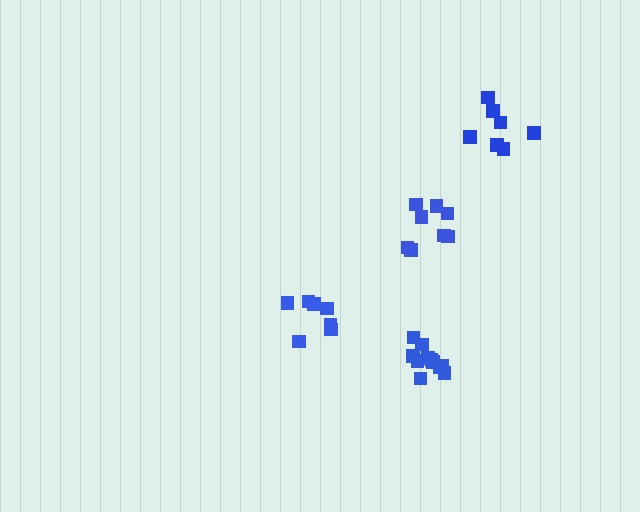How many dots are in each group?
Group 1: 11 dots, Group 2: 7 dots, Group 3: 8 dots, Group 4: 7 dots (33 total).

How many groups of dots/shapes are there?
There are 4 groups.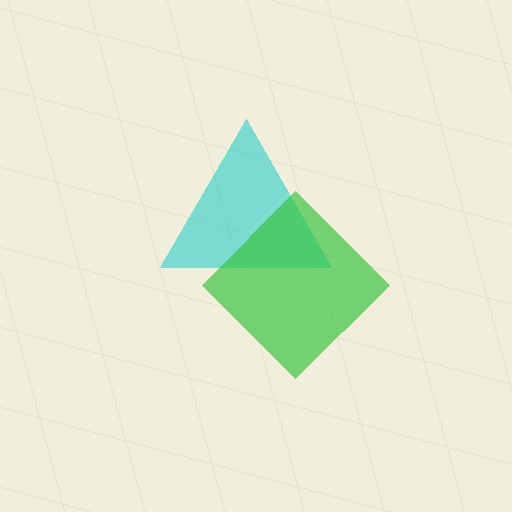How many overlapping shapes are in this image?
There are 2 overlapping shapes in the image.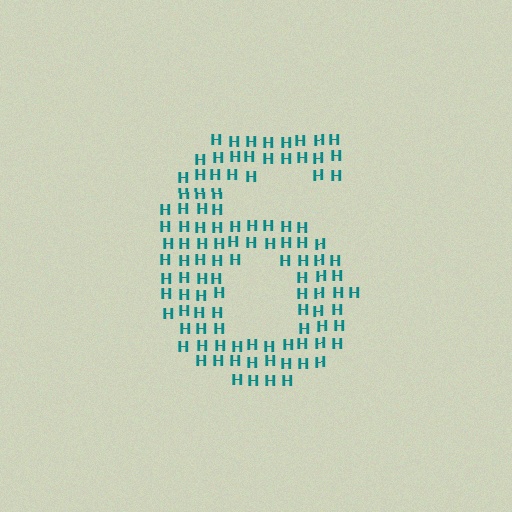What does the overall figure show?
The overall figure shows the digit 6.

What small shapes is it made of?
It is made of small letter H's.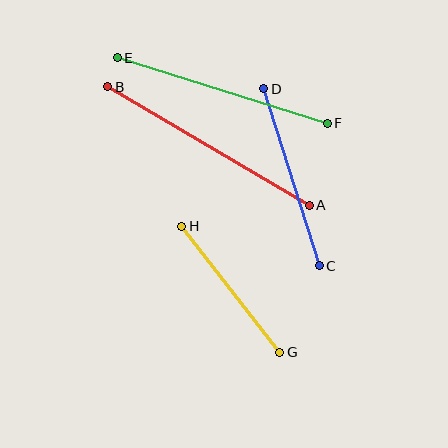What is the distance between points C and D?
The distance is approximately 185 pixels.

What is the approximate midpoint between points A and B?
The midpoint is at approximately (208, 146) pixels.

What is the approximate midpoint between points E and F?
The midpoint is at approximately (222, 90) pixels.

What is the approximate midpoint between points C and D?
The midpoint is at approximately (292, 177) pixels.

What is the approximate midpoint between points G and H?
The midpoint is at approximately (231, 289) pixels.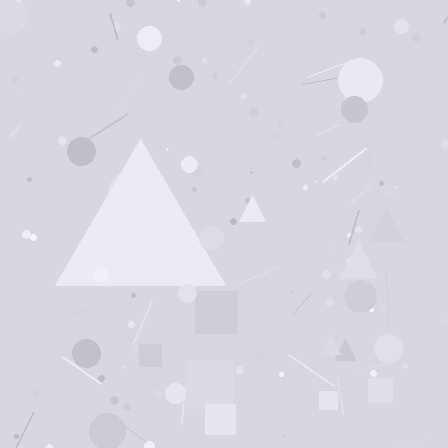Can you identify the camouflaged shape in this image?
The camouflaged shape is a triangle.